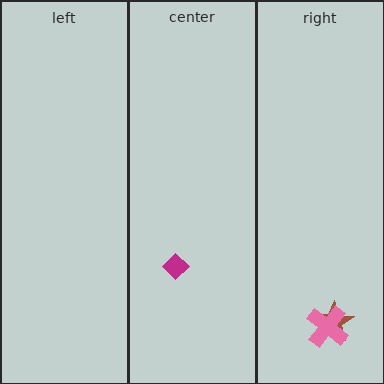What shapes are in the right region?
The brown star, the pink cross.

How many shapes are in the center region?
1.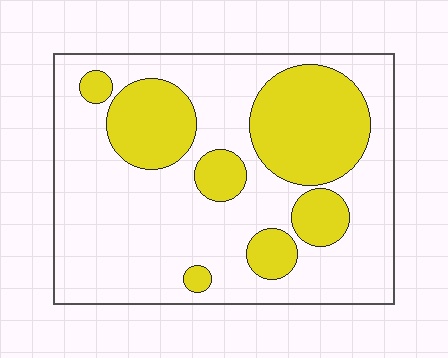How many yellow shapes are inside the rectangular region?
7.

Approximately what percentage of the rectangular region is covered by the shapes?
Approximately 30%.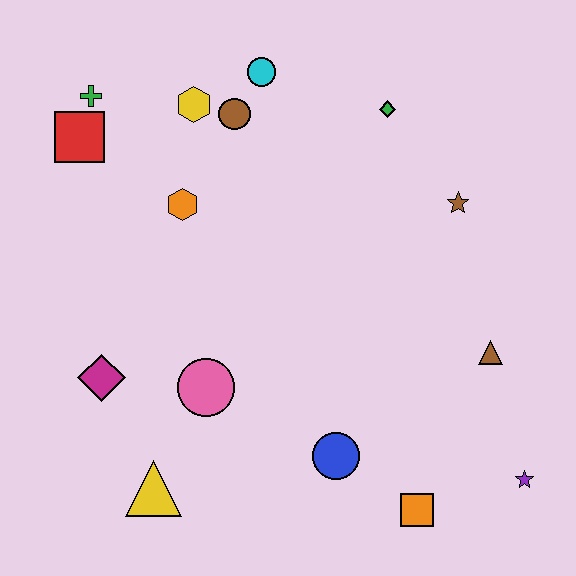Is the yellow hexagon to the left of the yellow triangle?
No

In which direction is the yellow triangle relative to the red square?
The yellow triangle is below the red square.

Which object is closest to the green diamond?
The brown star is closest to the green diamond.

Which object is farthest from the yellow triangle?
The green diamond is farthest from the yellow triangle.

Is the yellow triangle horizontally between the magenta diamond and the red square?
No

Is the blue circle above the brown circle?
No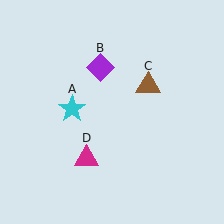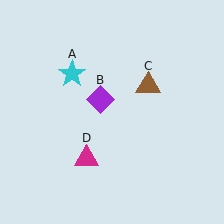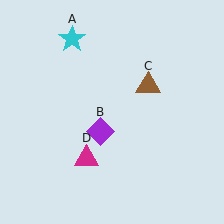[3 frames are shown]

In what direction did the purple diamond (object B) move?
The purple diamond (object B) moved down.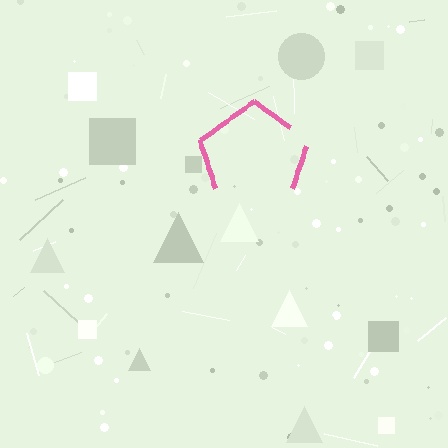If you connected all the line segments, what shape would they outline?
They would outline a pentagon.